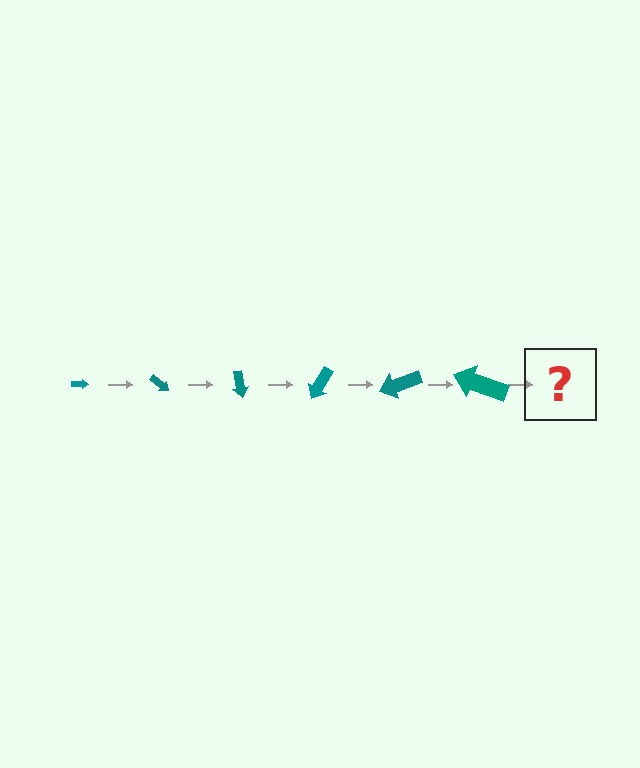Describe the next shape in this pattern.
It should be an arrow, larger than the previous one and rotated 240 degrees from the start.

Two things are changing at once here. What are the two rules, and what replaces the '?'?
The two rules are that the arrow grows larger each step and it rotates 40 degrees each step. The '?' should be an arrow, larger than the previous one and rotated 240 degrees from the start.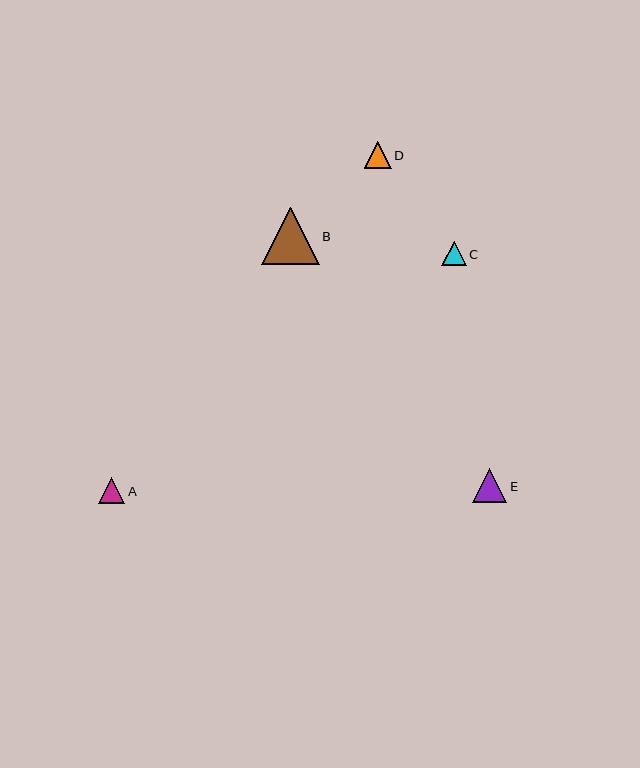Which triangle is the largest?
Triangle B is the largest with a size of approximately 57 pixels.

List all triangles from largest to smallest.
From largest to smallest: B, E, D, A, C.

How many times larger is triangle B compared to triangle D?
Triangle B is approximately 2.1 times the size of triangle D.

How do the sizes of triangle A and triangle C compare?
Triangle A and triangle C are approximately the same size.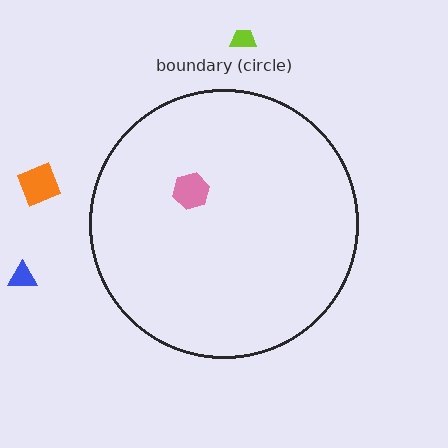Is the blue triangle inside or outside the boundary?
Outside.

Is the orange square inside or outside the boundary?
Outside.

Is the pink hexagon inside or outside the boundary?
Inside.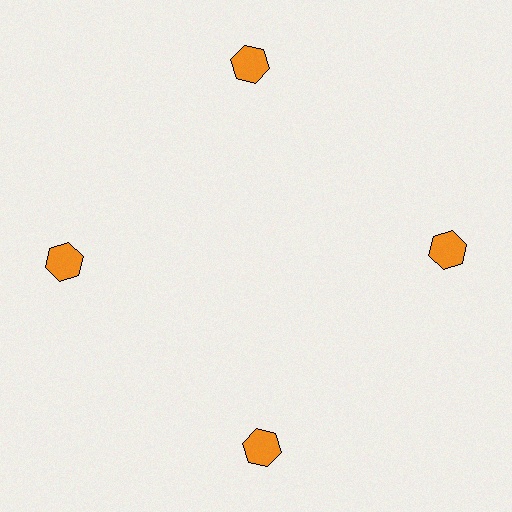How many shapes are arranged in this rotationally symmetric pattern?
There are 4 shapes, arranged in 4 groups of 1.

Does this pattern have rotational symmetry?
Yes, this pattern has 4-fold rotational symmetry. It looks the same after rotating 90 degrees around the center.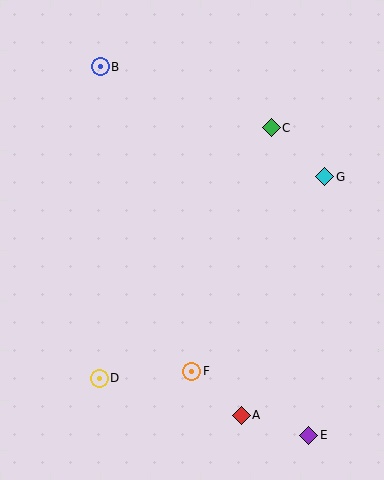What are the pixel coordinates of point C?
Point C is at (271, 128).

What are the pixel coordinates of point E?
Point E is at (309, 435).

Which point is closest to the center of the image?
Point F at (192, 371) is closest to the center.